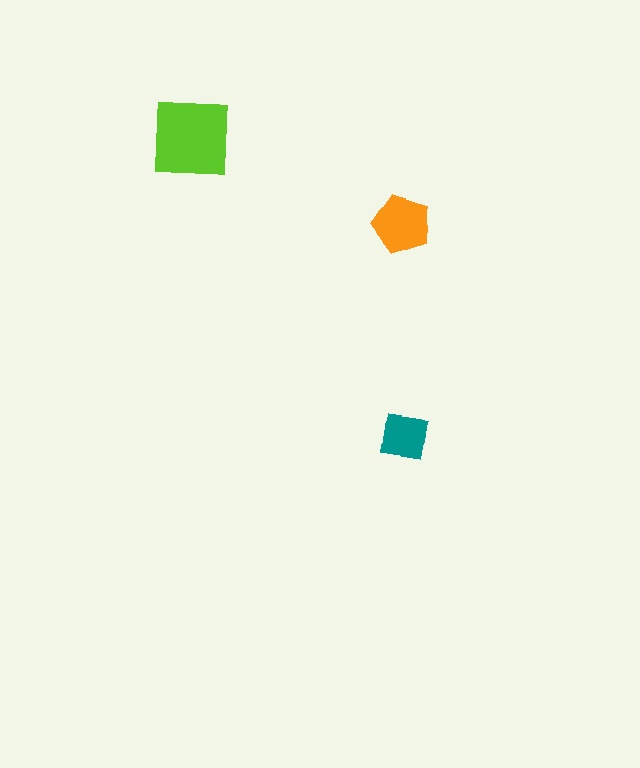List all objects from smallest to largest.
The teal square, the orange pentagon, the lime square.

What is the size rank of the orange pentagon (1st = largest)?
2nd.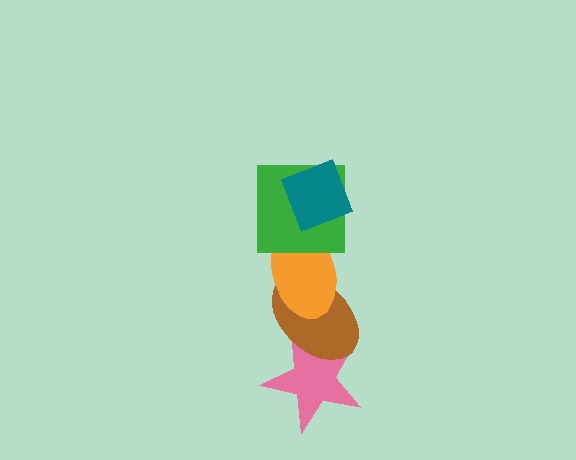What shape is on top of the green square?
The teal diamond is on top of the green square.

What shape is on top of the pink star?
The brown ellipse is on top of the pink star.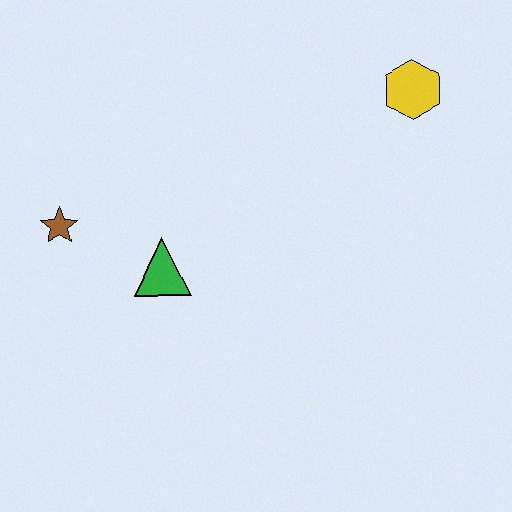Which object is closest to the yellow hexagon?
The green triangle is closest to the yellow hexagon.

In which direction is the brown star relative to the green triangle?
The brown star is to the left of the green triangle.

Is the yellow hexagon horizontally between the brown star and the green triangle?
No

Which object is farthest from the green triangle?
The yellow hexagon is farthest from the green triangle.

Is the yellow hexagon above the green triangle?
Yes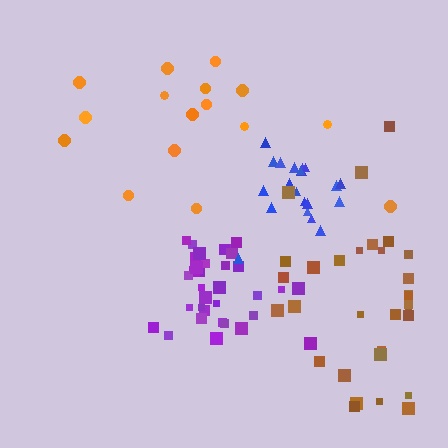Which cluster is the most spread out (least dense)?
Orange.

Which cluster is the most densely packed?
Purple.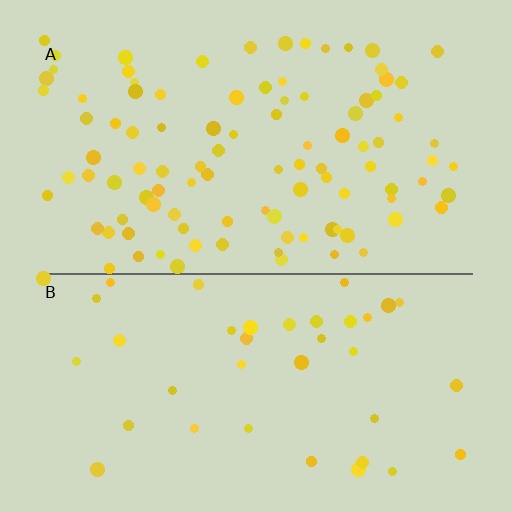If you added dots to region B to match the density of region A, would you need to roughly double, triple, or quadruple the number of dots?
Approximately triple.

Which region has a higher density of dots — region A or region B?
A (the top).